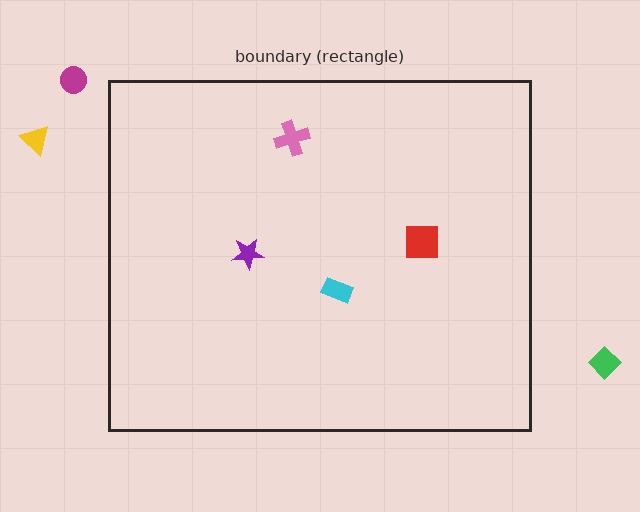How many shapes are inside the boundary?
4 inside, 3 outside.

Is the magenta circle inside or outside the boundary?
Outside.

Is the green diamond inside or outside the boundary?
Outside.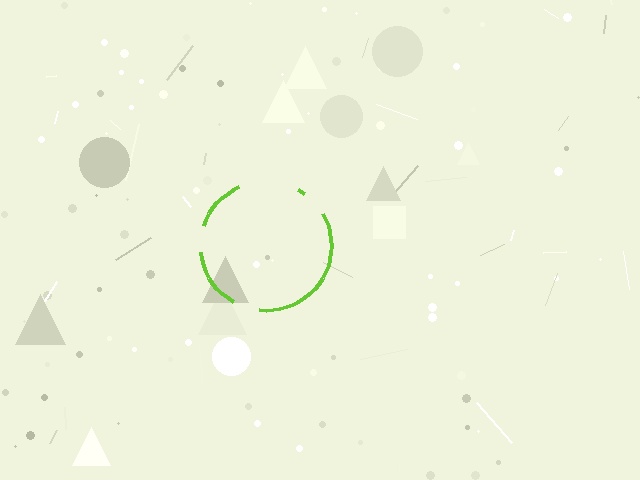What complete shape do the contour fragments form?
The contour fragments form a circle.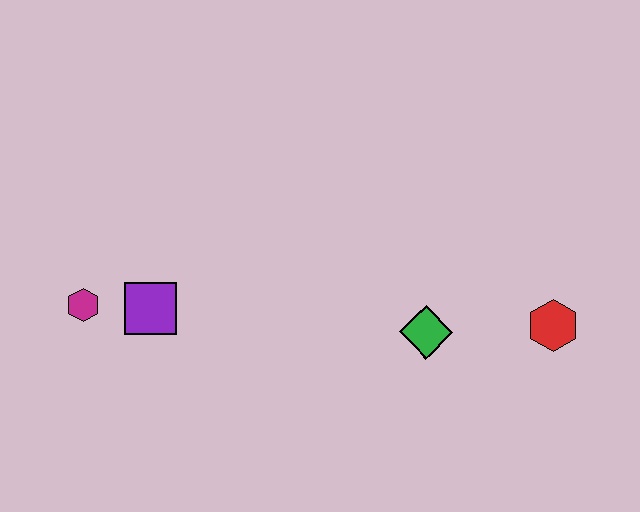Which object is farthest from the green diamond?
The magenta hexagon is farthest from the green diamond.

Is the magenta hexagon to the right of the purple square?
No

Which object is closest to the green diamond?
The red hexagon is closest to the green diamond.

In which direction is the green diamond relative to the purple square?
The green diamond is to the right of the purple square.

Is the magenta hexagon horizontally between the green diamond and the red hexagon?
No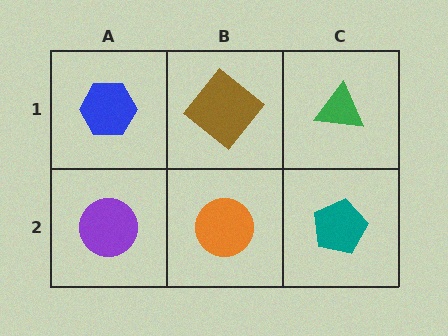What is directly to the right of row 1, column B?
A green triangle.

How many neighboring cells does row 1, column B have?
3.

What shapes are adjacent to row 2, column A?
A blue hexagon (row 1, column A), an orange circle (row 2, column B).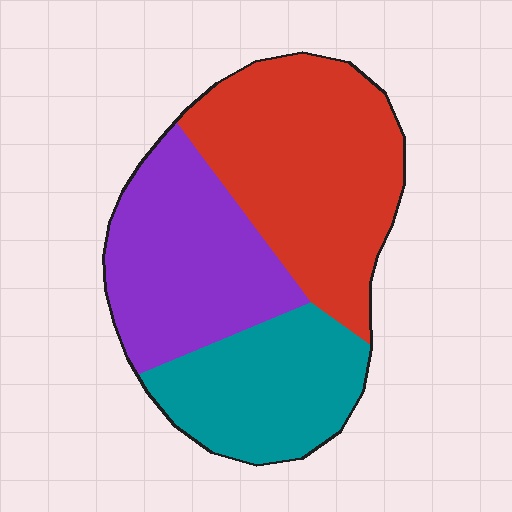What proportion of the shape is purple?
Purple covers around 30% of the shape.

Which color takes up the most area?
Red, at roughly 40%.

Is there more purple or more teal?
Purple.